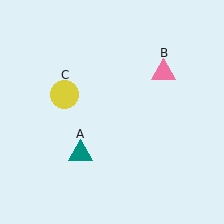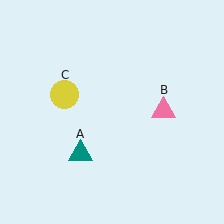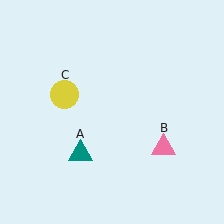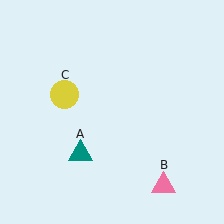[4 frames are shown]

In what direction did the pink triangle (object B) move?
The pink triangle (object B) moved down.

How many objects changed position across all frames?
1 object changed position: pink triangle (object B).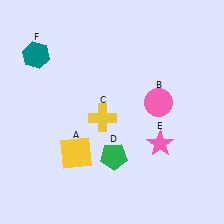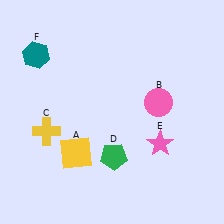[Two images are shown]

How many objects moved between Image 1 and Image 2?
1 object moved between the two images.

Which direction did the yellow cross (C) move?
The yellow cross (C) moved left.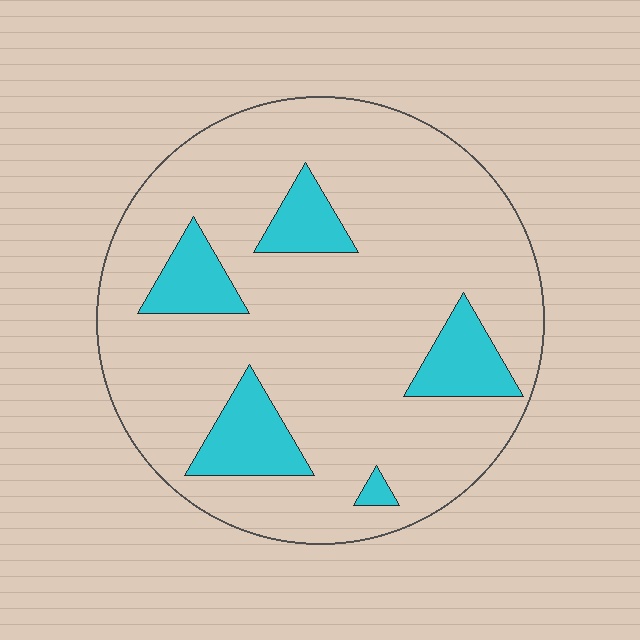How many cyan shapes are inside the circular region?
5.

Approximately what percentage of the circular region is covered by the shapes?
Approximately 15%.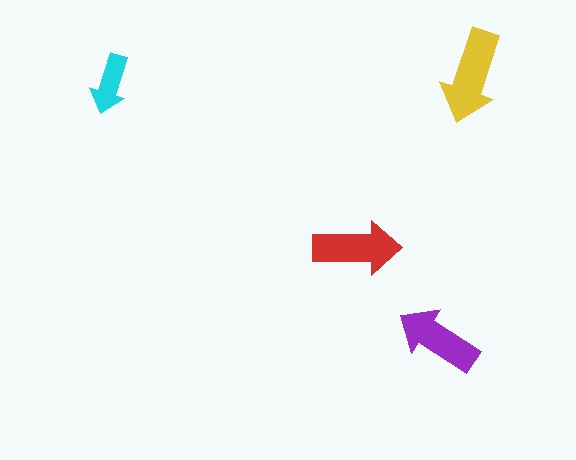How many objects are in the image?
There are 4 objects in the image.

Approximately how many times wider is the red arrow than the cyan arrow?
About 1.5 times wider.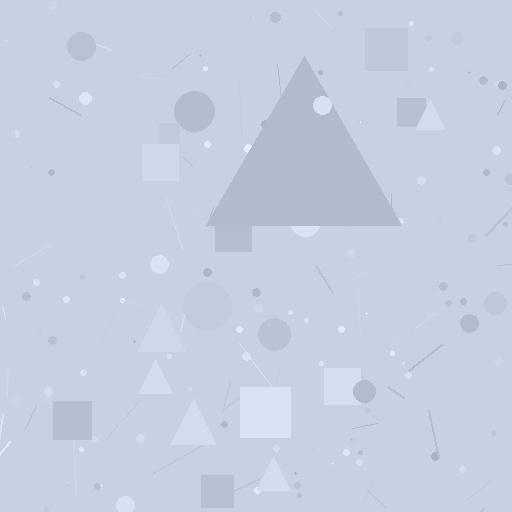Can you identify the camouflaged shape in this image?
The camouflaged shape is a triangle.